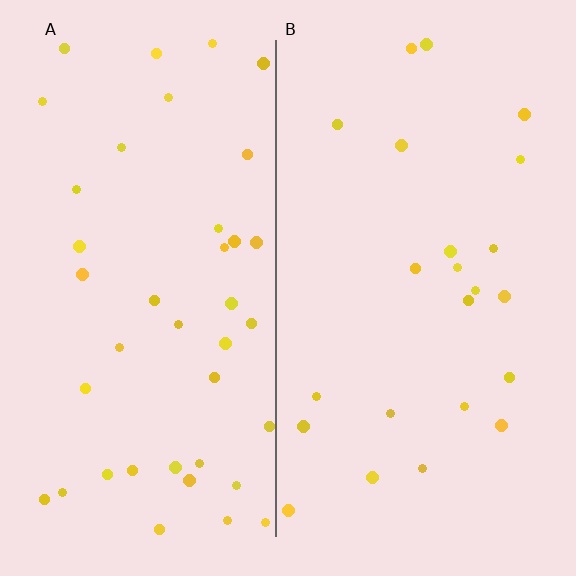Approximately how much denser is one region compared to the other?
Approximately 1.8× — region A over region B.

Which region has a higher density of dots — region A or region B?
A (the left).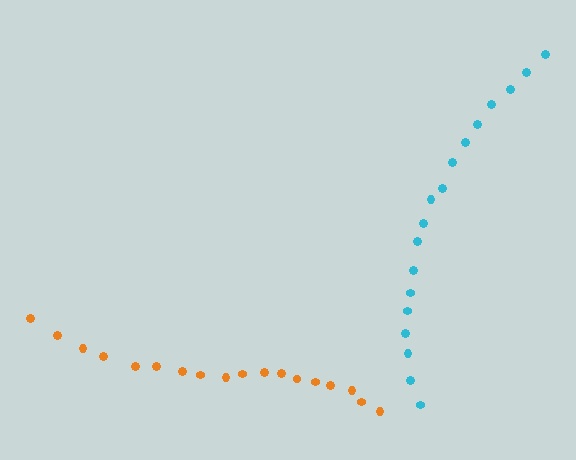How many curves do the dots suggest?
There are 2 distinct paths.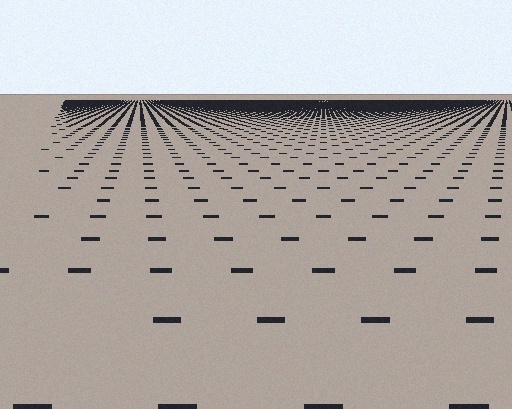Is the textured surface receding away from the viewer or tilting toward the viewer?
The surface is receding away from the viewer. Texture elements get smaller and denser toward the top.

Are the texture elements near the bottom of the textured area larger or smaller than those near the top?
Larger. Near the bottom, elements are closer to the viewer and appear at a bigger on-screen size.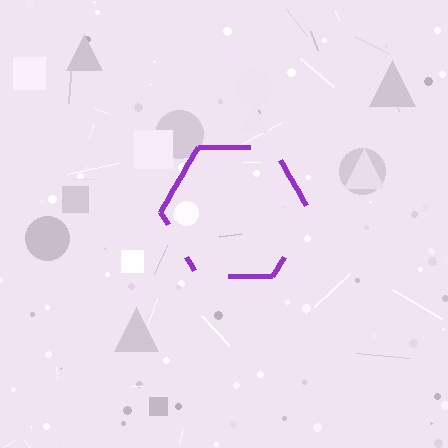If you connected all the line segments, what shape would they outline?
They would outline a hexagon.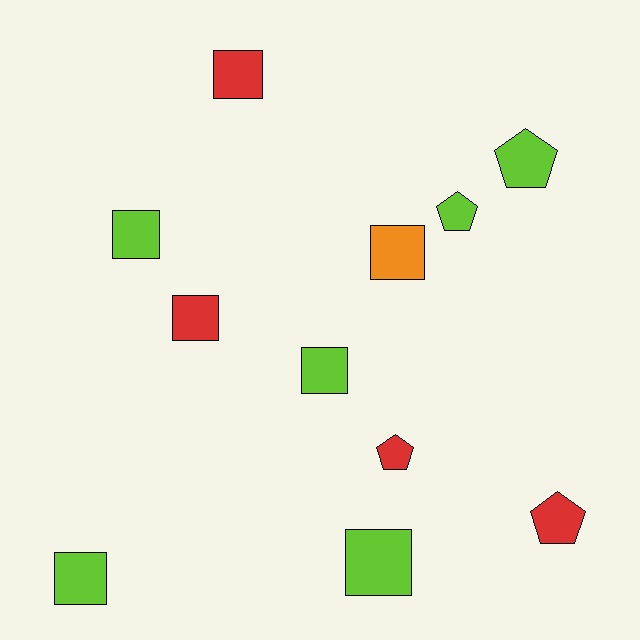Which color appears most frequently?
Lime, with 6 objects.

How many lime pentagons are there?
There are 2 lime pentagons.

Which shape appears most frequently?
Square, with 7 objects.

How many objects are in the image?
There are 11 objects.